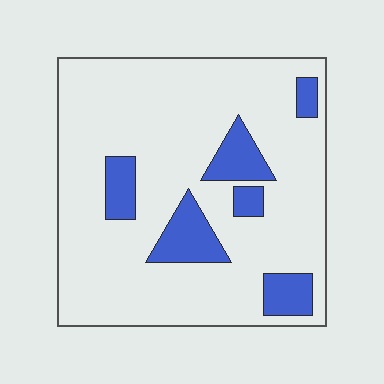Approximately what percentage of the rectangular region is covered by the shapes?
Approximately 15%.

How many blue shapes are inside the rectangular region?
6.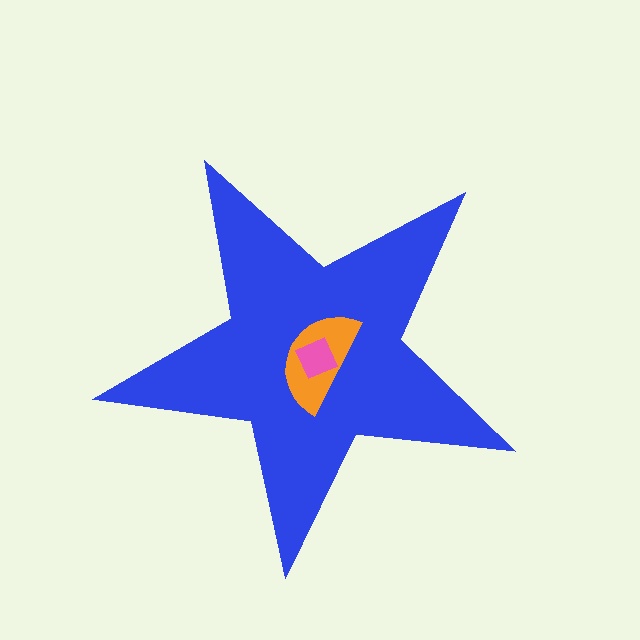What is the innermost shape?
The pink diamond.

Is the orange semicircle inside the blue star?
Yes.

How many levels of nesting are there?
3.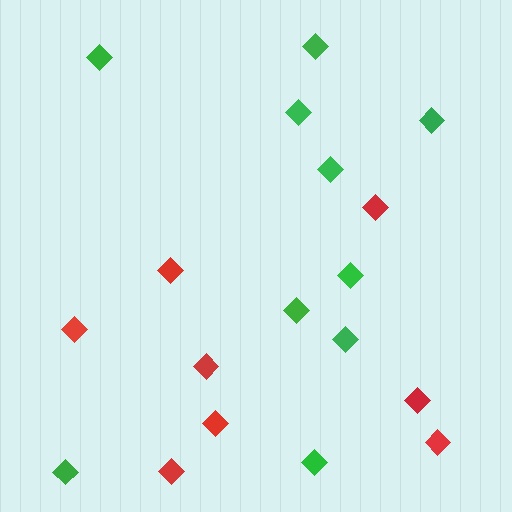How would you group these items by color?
There are 2 groups: one group of green diamonds (10) and one group of red diamonds (8).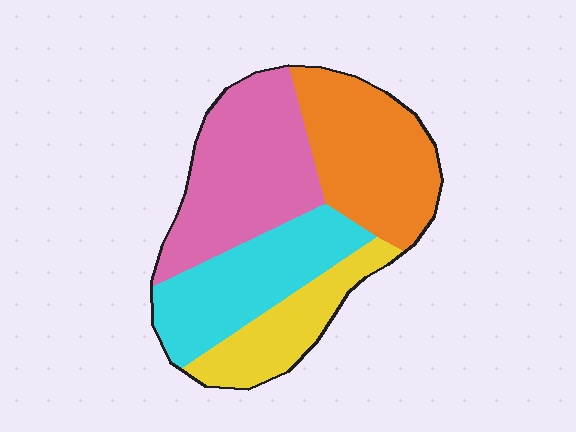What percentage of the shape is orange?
Orange takes up between a quarter and a half of the shape.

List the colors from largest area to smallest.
From largest to smallest: pink, orange, cyan, yellow.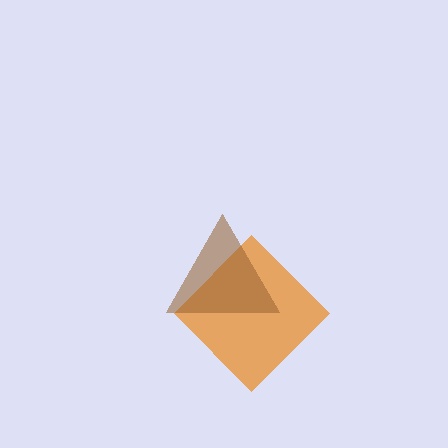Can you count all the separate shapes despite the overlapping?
Yes, there are 2 separate shapes.